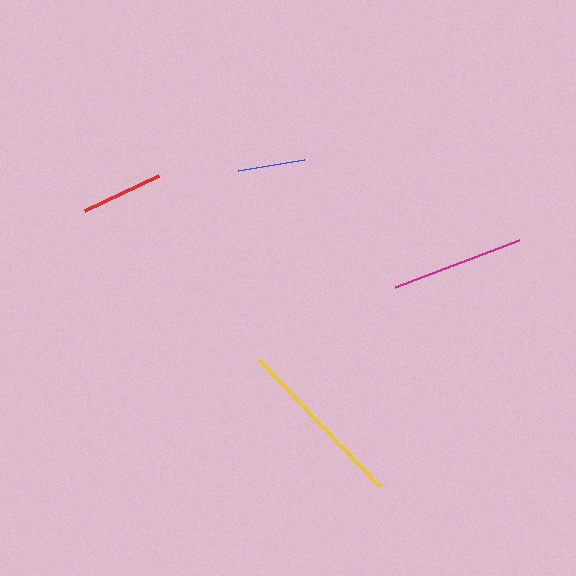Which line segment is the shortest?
The blue line is the shortest at approximately 66 pixels.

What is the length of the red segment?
The red segment is approximately 81 pixels long.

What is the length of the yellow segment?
The yellow segment is approximately 176 pixels long.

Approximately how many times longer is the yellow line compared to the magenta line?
The yellow line is approximately 1.3 times the length of the magenta line.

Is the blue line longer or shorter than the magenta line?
The magenta line is longer than the blue line.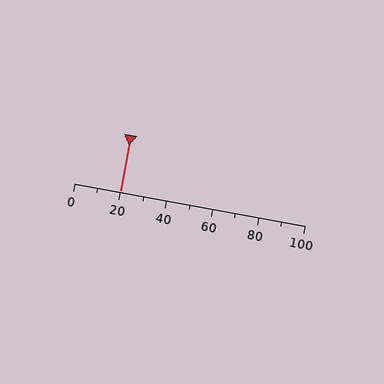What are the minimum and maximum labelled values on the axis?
The axis runs from 0 to 100.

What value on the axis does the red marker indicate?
The marker indicates approximately 20.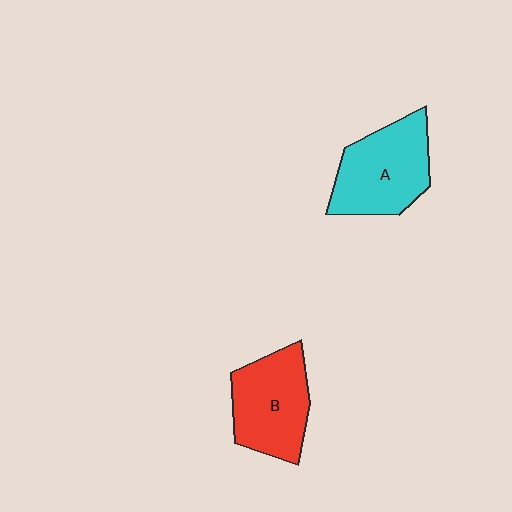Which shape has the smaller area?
Shape B (red).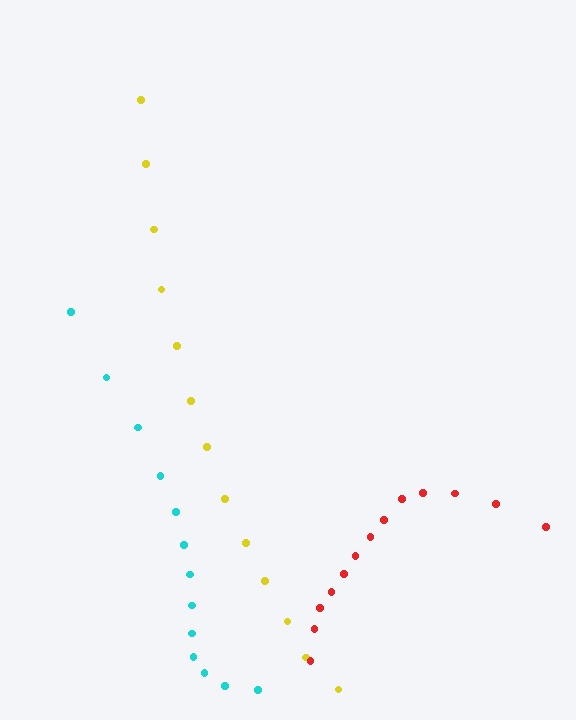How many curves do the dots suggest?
There are 3 distinct paths.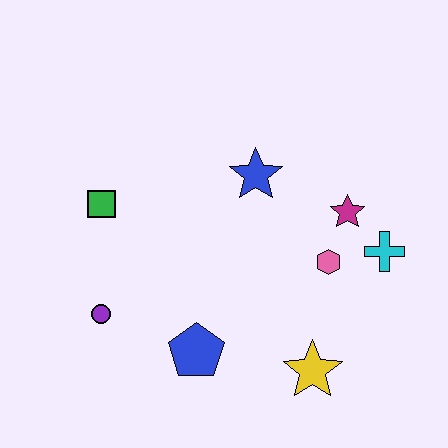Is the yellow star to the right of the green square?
Yes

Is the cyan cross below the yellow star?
No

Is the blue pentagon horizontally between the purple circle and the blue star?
Yes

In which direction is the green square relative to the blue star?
The green square is to the left of the blue star.